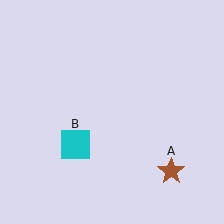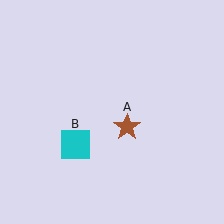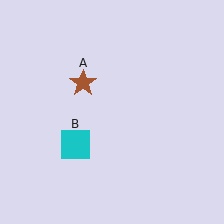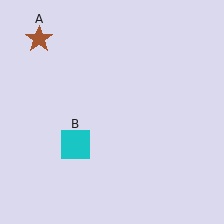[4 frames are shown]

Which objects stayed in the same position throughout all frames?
Cyan square (object B) remained stationary.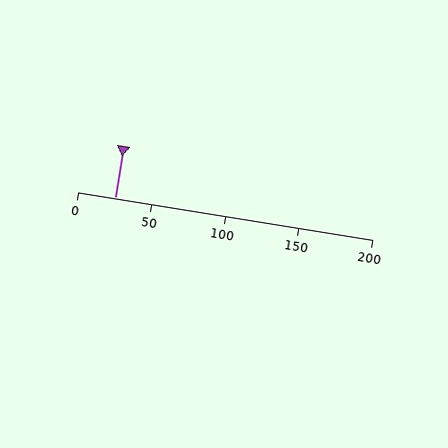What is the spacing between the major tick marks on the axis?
The major ticks are spaced 50 apart.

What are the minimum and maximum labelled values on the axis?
The axis runs from 0 to 200.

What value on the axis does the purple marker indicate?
The marker indicates approximately 25.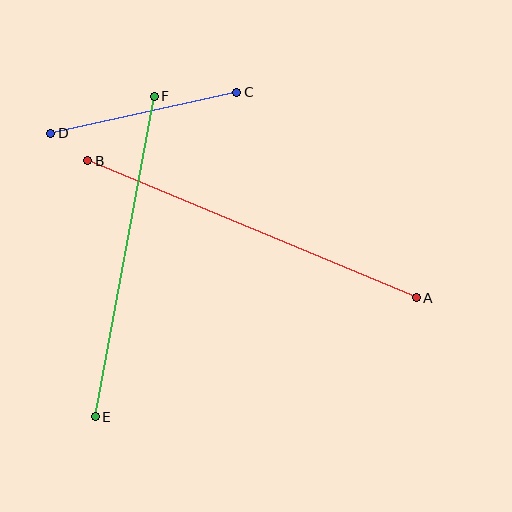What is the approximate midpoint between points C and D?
The midpoint is at approximately (144, 113) pixels.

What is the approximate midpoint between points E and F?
The midpoint is at approximately (125, 257) pixels.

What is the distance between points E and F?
The distance is approximately 326 pixels.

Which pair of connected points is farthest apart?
Points A and B are farthest apart.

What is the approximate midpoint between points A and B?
The midpoint is at approximately (252, 229) pixels.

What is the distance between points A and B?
The distance is approximately 356 pixels.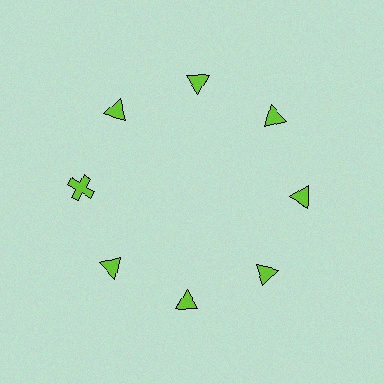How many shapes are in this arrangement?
There are 8 shapes arranged in a ring pattern.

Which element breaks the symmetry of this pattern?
The lime cross at roughly the 9 o'clock position breaks the symmetry. All other shapes are lime triangles.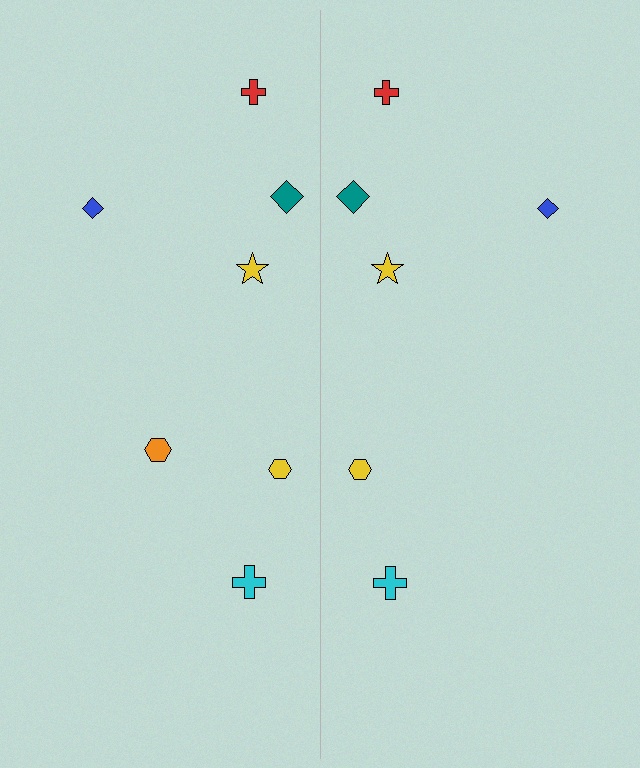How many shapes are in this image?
There are 13 shapes in this image.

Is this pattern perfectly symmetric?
No, the pattern is not perfectly symmetric. A orange hexagon is missing from the right side.